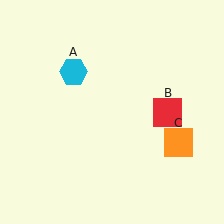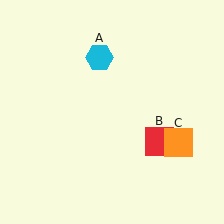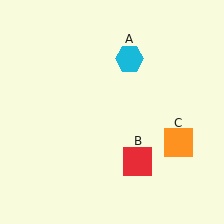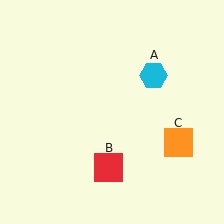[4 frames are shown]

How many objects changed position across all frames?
2 objects changed position: cyan hexagon (object A), red square (object B).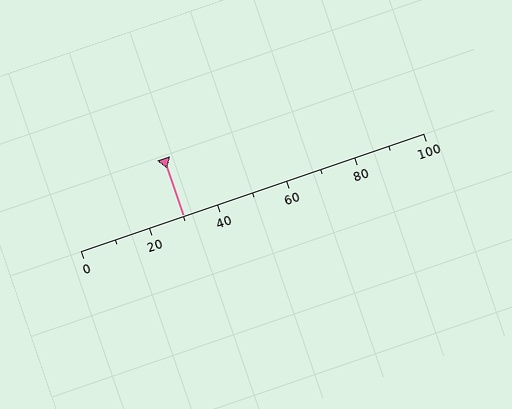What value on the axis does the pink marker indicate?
The marker indicates approximately 30.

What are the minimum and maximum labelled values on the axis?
The axis runs from 0 to 100.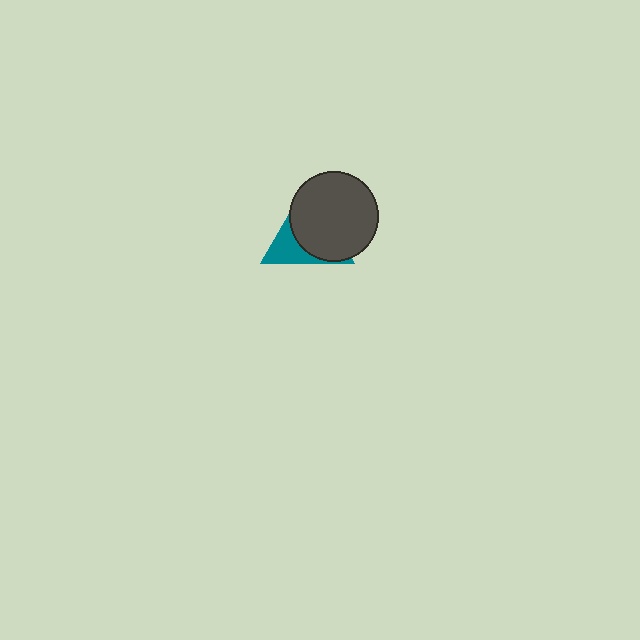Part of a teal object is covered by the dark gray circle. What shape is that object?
It is a triangle.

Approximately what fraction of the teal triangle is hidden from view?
Roughly 66% of the teal triangle is hidden behind the dark gray circle.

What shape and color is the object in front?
The object in front is a dark gray circle.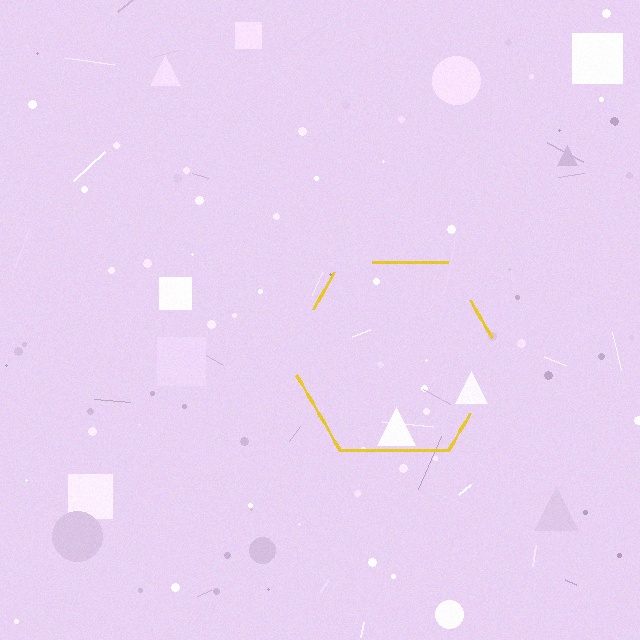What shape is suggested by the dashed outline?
The dashed outline suggests a hexagon.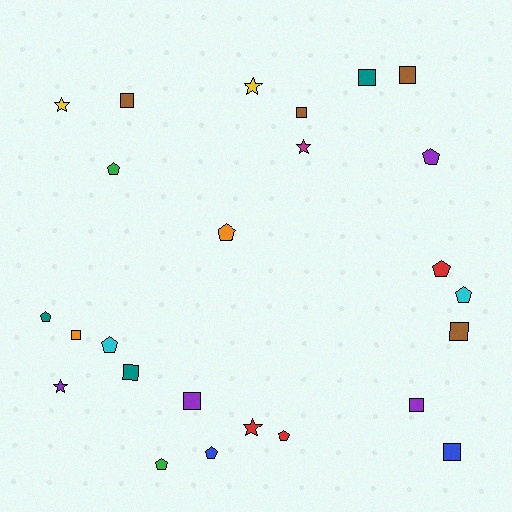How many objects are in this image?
There are 25 objects.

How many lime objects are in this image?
There are no lime objects.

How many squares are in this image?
There are 10 squares.